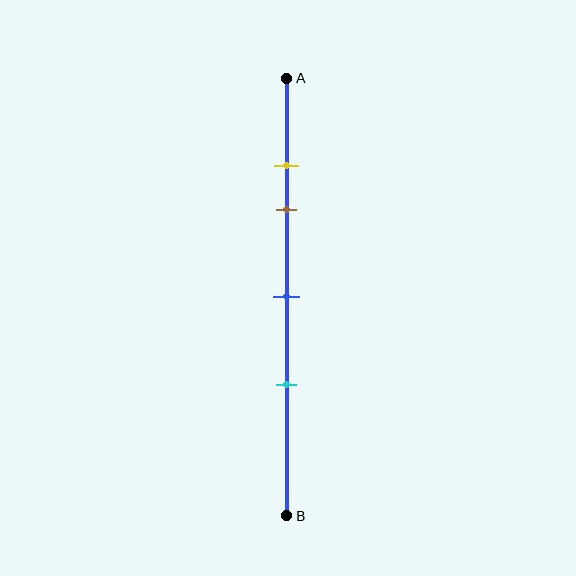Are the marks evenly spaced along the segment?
No, the marks are not evenly spaced.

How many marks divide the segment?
There are 4 marks dividing the segment.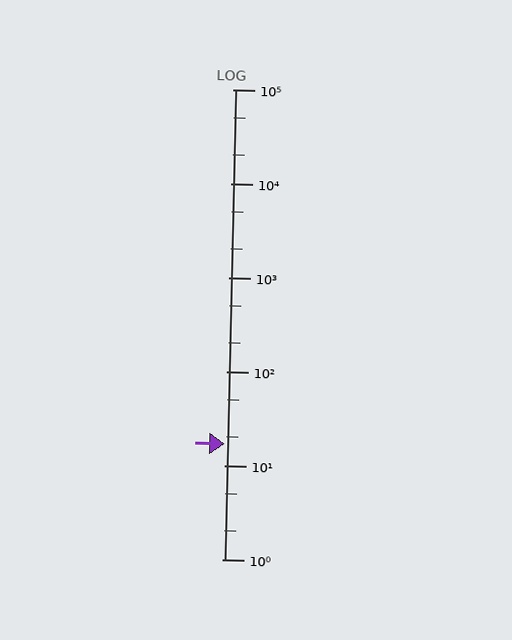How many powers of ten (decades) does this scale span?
The scale spans 5 decades, from 1 to 100000.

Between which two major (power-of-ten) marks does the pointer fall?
The pointer is between 10 and 100.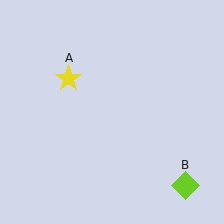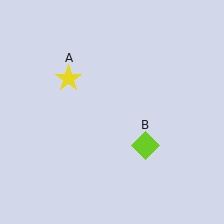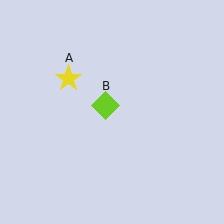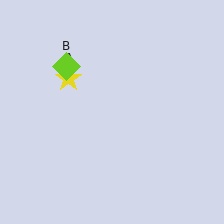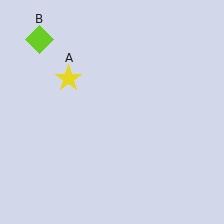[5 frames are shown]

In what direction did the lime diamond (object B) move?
The lime diamond (object B) moved up and to the left.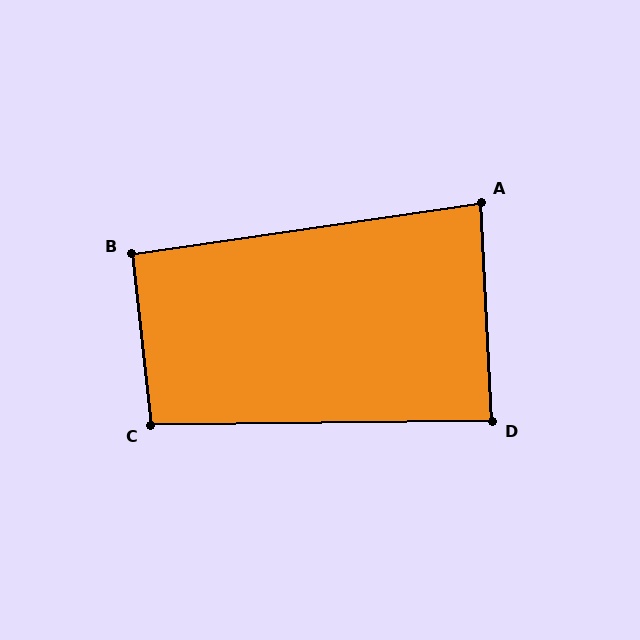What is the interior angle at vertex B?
Approximately 92 degrees (approximately right).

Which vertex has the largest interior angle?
C, at approximately 96 degrees.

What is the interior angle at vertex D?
Approximately 88 degrees (approximately right).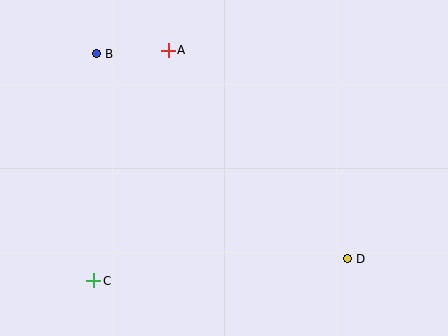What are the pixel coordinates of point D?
Point D is at (347, 259).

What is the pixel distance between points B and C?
The distance between B and C is 227 pixels.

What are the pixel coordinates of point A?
Point A is at (168, 50).